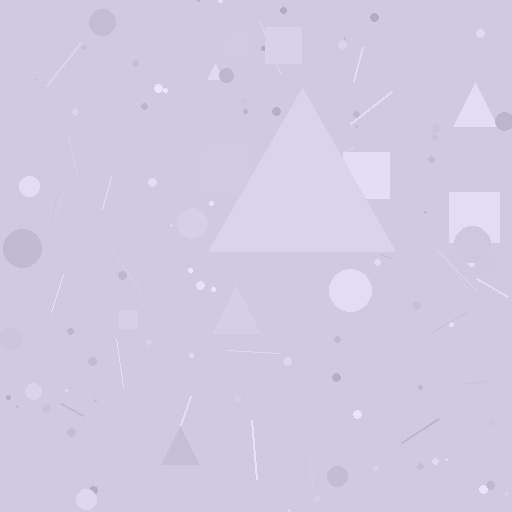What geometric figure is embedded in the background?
A triangle is embedded in the background.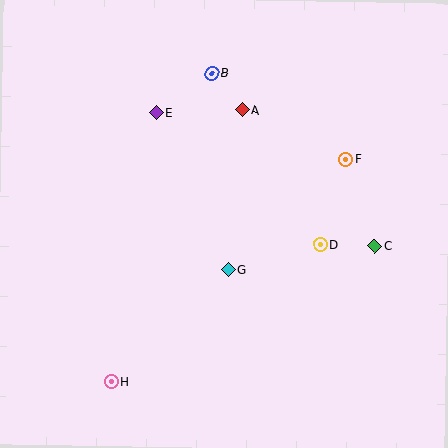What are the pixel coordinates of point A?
Point A is at (242, 110).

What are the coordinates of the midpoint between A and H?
The midpoint between A and H is at (177, 246).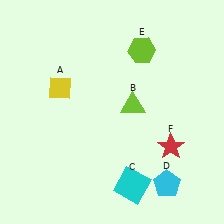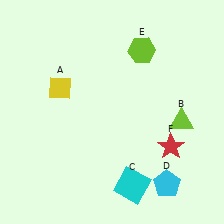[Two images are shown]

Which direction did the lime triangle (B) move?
The lime triangle (B) moved right.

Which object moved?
The lime triangle (B) moved right.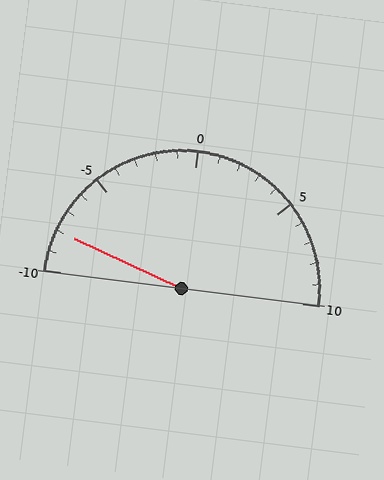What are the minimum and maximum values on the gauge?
The gauge ranges from -10 to 10.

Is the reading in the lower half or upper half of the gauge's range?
The reading is in the lower half of the range (-10 to 10).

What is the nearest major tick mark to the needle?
The nearest major tick mark is -10.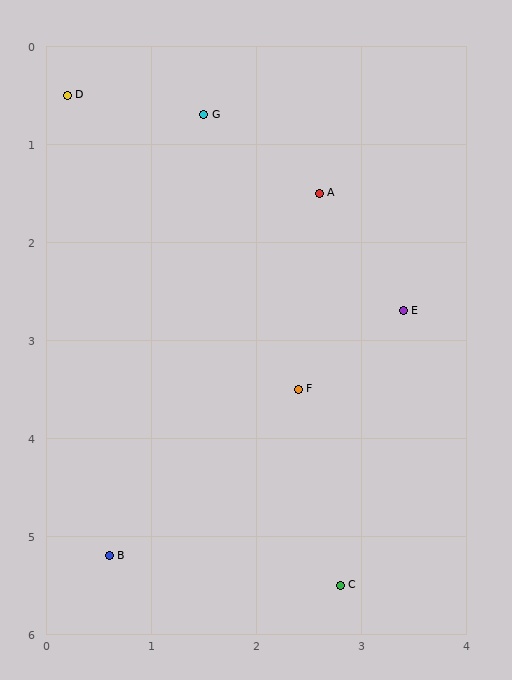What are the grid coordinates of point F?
Point F is at approximately (2.4, 3.5).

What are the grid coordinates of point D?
Point D is at approximately (0.2, 0.5).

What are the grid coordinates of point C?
Point C is at approximately (2.8, 5.5).